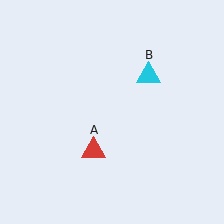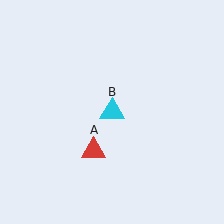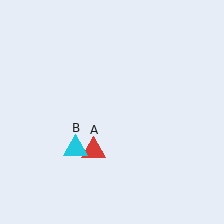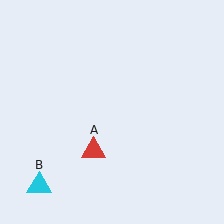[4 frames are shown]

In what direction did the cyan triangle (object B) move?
The cyan triangle (object B) moved down and to the left.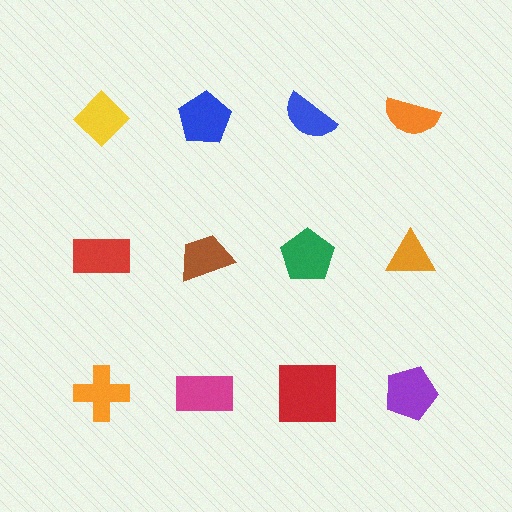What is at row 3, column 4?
A purple pentagon.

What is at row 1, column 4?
An orange semicircle.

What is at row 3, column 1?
An orange cross.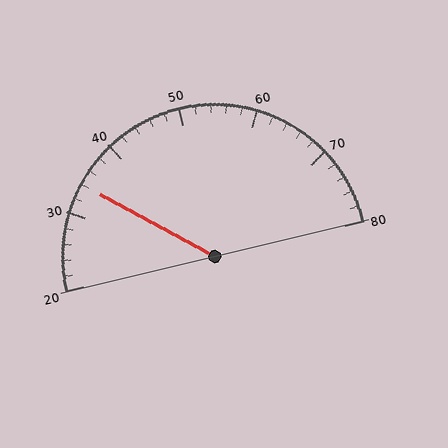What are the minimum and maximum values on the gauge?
The gauge ranges from 20 to 80.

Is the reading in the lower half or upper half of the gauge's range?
The reading is in the lower half of the range (20 to 80).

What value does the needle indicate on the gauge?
The needle indicates approximately 34.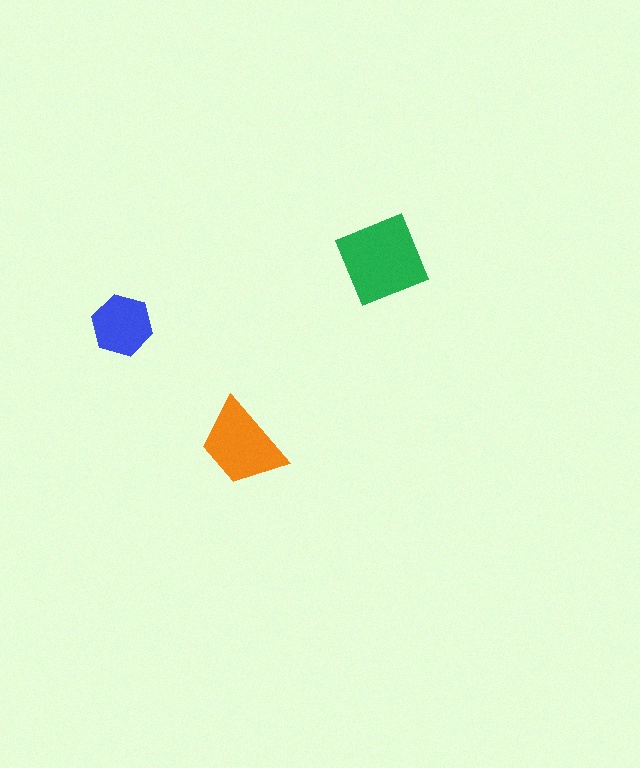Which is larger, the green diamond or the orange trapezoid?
The green diamond.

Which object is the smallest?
The blue hexagon.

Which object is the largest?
The green diamond.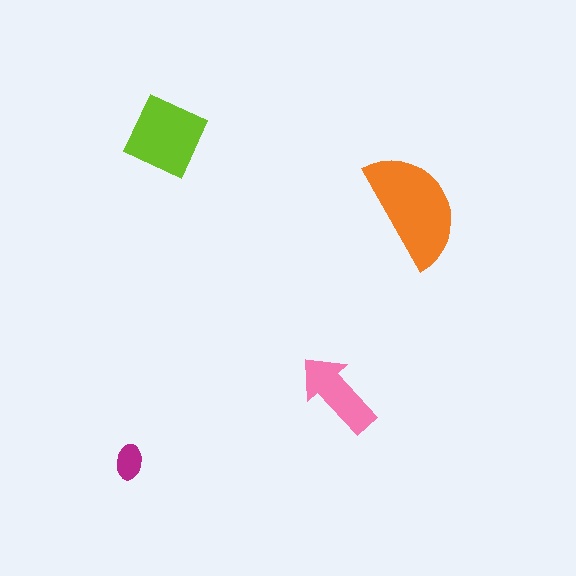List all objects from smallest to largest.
The magenta ellipse, the pink arrow, the lime square, the orange semicircle.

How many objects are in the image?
There are 4 objects in the image.